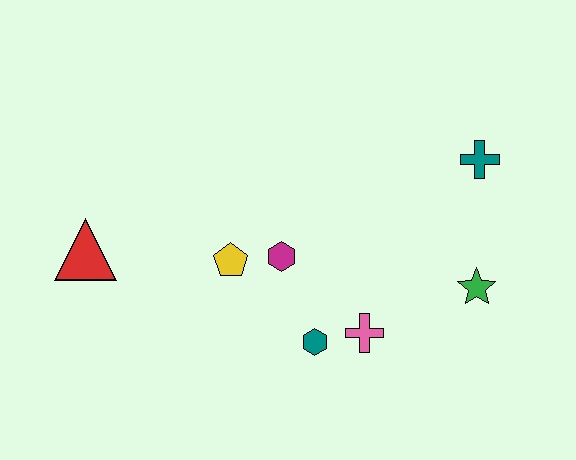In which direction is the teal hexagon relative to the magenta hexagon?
The teal hexagon is below the magenta hexagon.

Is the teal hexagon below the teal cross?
Yes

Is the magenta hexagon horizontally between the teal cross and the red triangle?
Yes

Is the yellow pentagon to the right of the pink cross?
No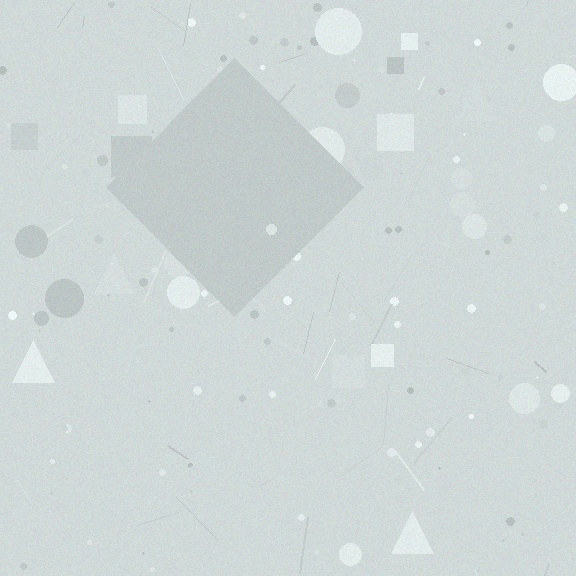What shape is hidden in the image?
A diamond is hidden in the image.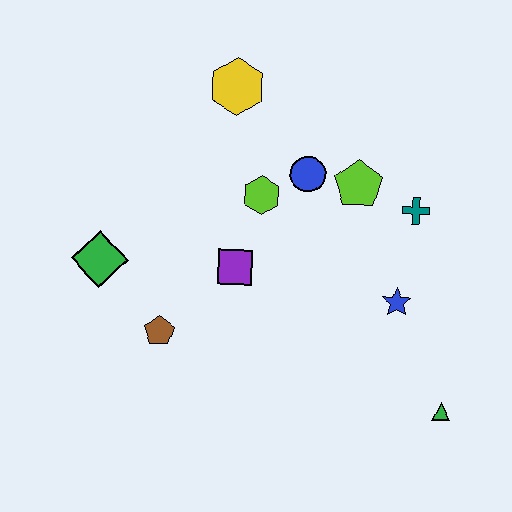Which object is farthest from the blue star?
The green diamond is farthest from the blue star.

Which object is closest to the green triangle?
The blue star is closest to the green triangle.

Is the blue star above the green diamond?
No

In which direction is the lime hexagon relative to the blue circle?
The lime hexagon is to the left of the blue circle.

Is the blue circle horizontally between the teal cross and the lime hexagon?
Yes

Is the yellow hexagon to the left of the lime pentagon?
Yes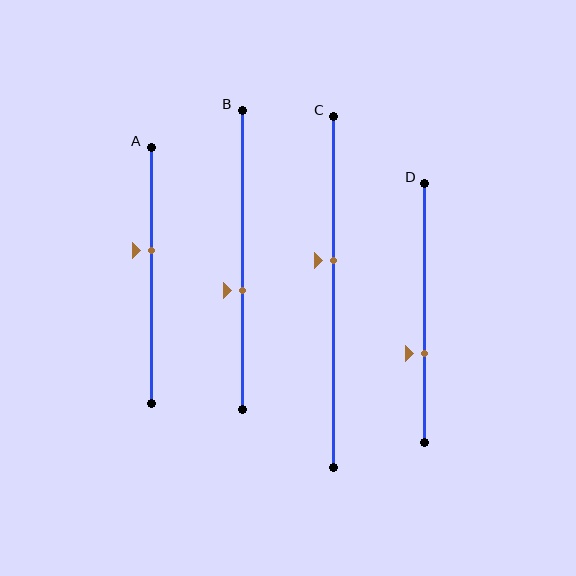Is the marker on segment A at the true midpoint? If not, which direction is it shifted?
No, the marker on segment A is shifted upward by about 10% of the segment length.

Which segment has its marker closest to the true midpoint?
Segment C has its marker closest to the true midpoint.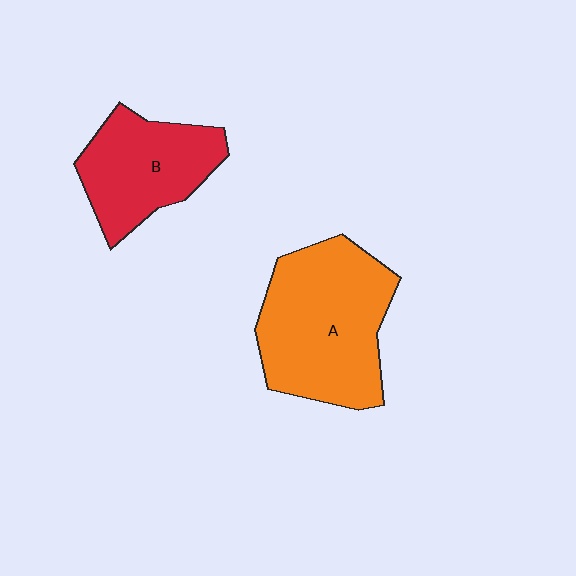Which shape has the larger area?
Shape A (orange).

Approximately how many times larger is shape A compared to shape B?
Approximately 1.5 times.